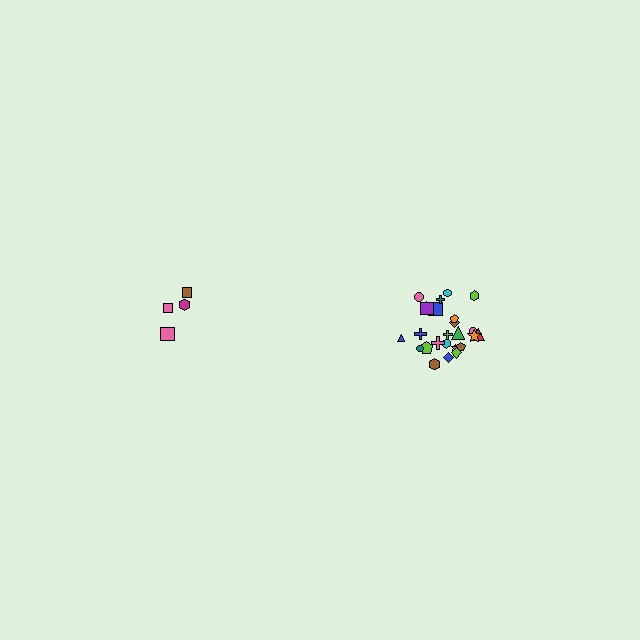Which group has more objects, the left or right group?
The right group.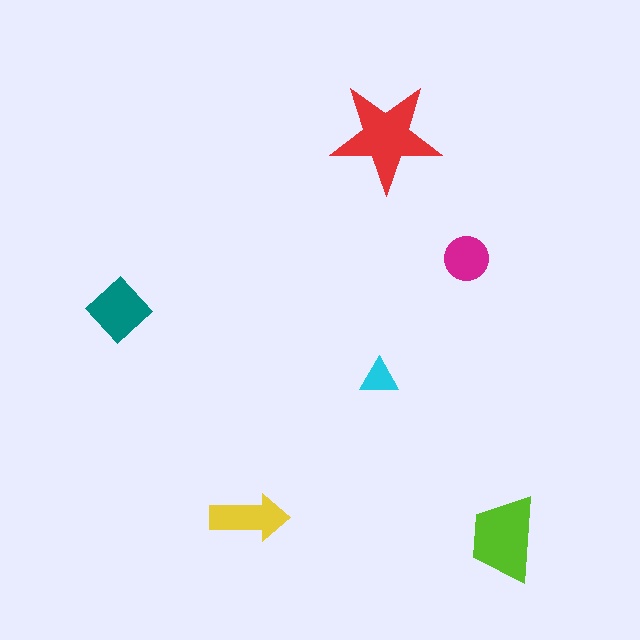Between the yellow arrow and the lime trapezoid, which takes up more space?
The lime trapezoid.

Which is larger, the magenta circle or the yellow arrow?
The yellow arrow.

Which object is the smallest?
The cyan triangle.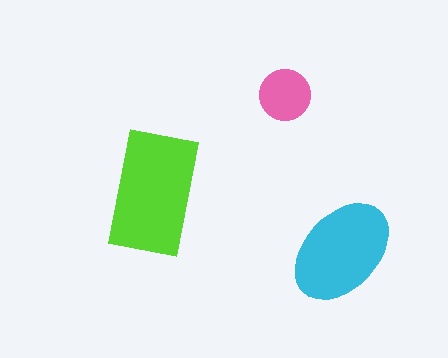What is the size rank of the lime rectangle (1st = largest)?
1st.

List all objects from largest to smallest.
The lime rectangle, the cyan ellipse, the pink circle.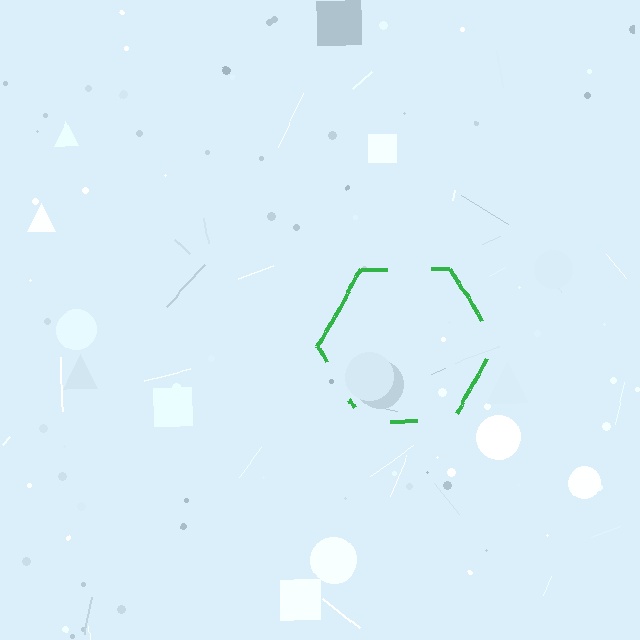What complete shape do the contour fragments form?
The contour fragments form a hexagon.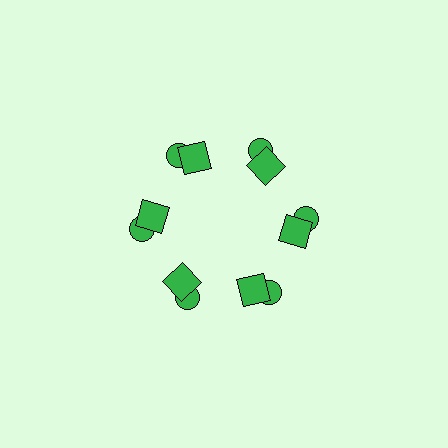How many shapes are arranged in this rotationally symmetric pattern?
There are 12 shapes, arranged in 6 groups of 2.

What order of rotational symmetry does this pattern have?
This pattern has 6-fold rotational symmetry.